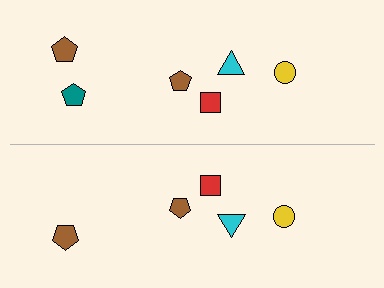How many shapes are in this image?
There are 11 shapes in this image.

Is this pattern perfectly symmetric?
No, the pattern is not perfectly symmetric. A teal pentagon is missing from the bottom side.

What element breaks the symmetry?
A teal pentagon is missing from the bottom side.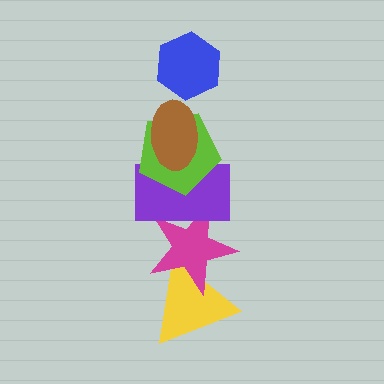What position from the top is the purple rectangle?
The purple rectangle is 4th from the top.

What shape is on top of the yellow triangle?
The magenta star is on top of the yellow triangle.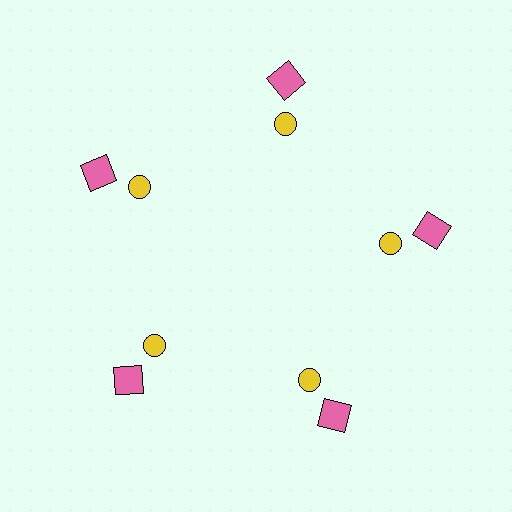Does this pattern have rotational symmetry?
Yes, this pattern has 5-fold rotational symmetry. It looks the same after rotating 72 degrees around the center.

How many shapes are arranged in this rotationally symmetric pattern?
There are 10 shapes, arranged in 5 groups of 2.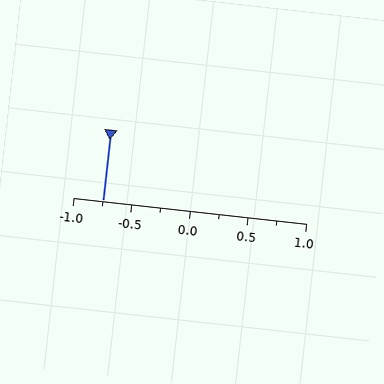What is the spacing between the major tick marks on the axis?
The major ticks are spaced 0.5 apart.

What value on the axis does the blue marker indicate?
The marker indicates approximately -0.75.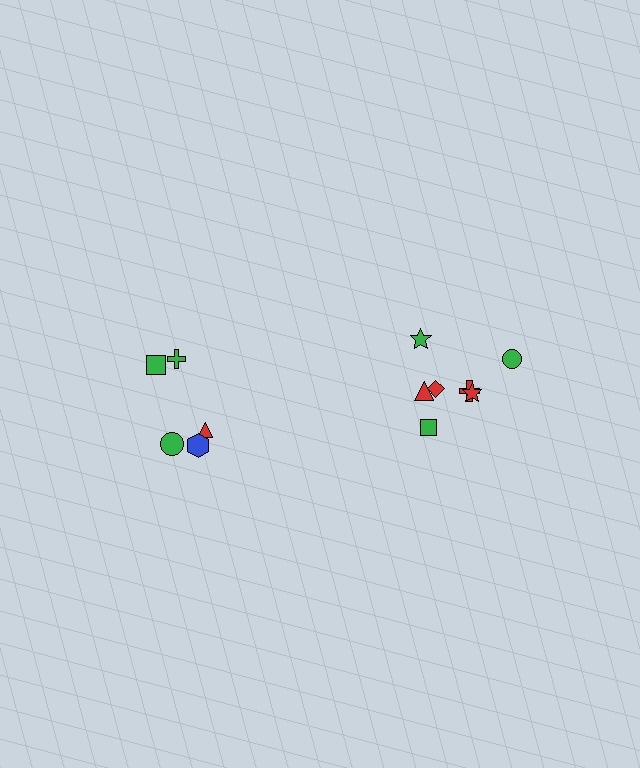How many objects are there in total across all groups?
There are 12 objects.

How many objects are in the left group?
There are 5 objects.